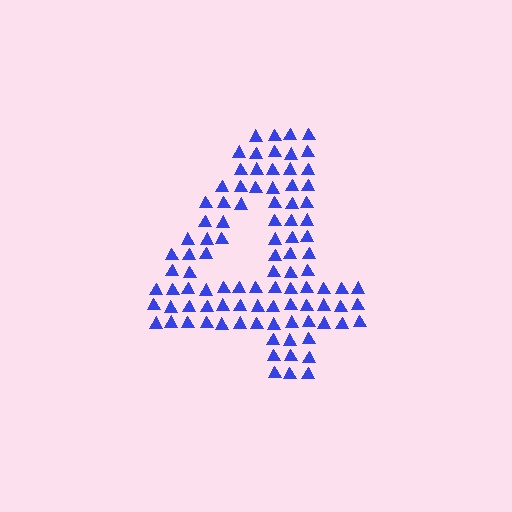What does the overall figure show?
The overall figure shows the digit 4.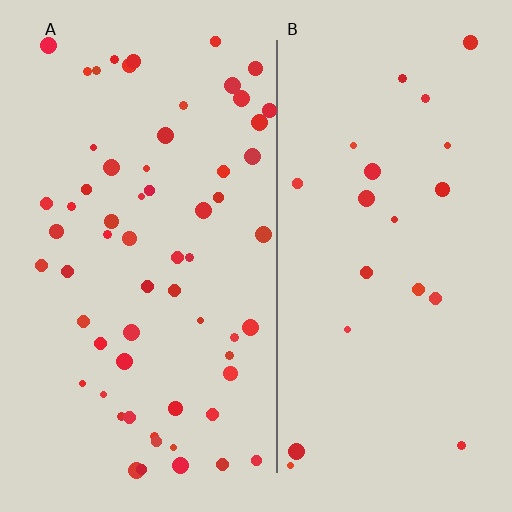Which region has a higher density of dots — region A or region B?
A (the left).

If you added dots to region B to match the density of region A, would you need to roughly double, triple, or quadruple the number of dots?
Approximately triple.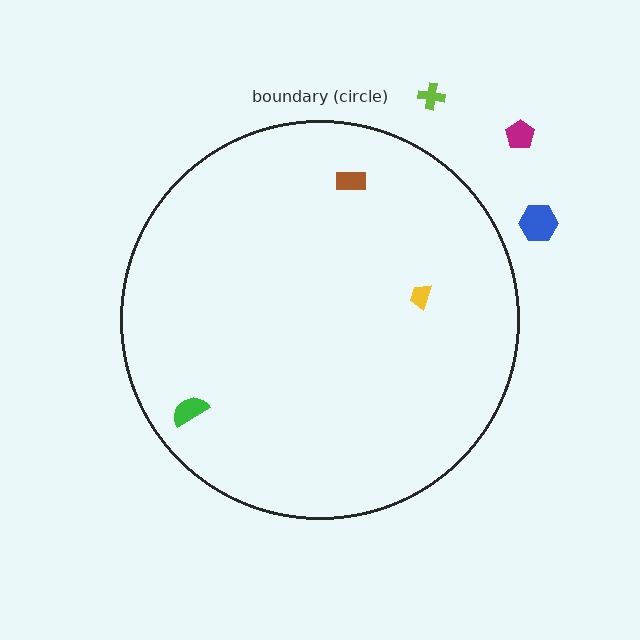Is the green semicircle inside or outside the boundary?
Inside.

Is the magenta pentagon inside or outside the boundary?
Outside.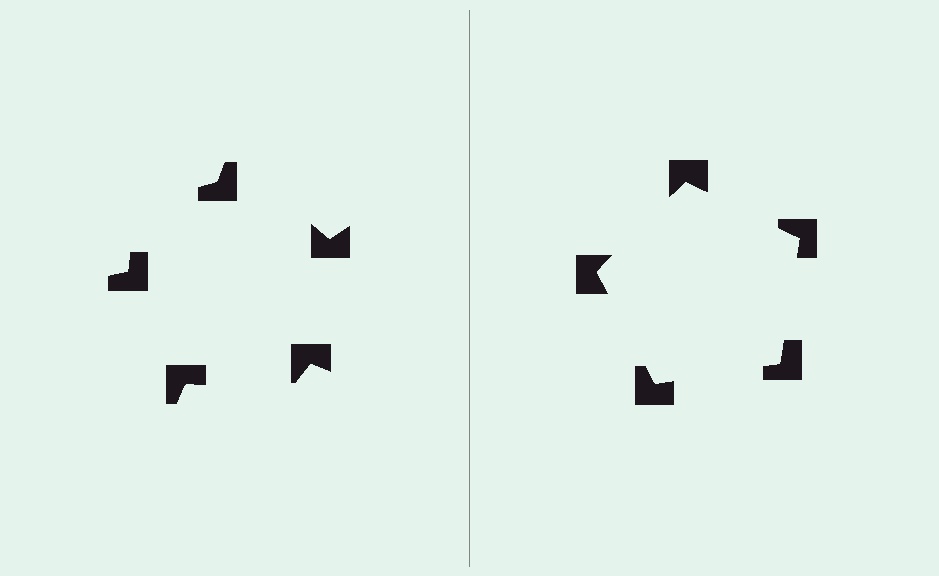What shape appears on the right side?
An illusory pentagon.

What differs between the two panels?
The notched squares are positioned identically on both sides; only the wedge orientations differ. On the right they align to a pentagon; on the left they are misaligned.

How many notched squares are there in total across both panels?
10 — 5 on each side.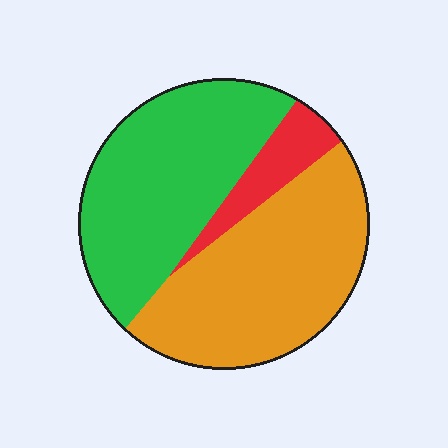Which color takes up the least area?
Red, at roughly 10%.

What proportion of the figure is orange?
Orange covers roughly 45% of the figure.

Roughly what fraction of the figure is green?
Green takes up about two fifths (2/5) of the figure.